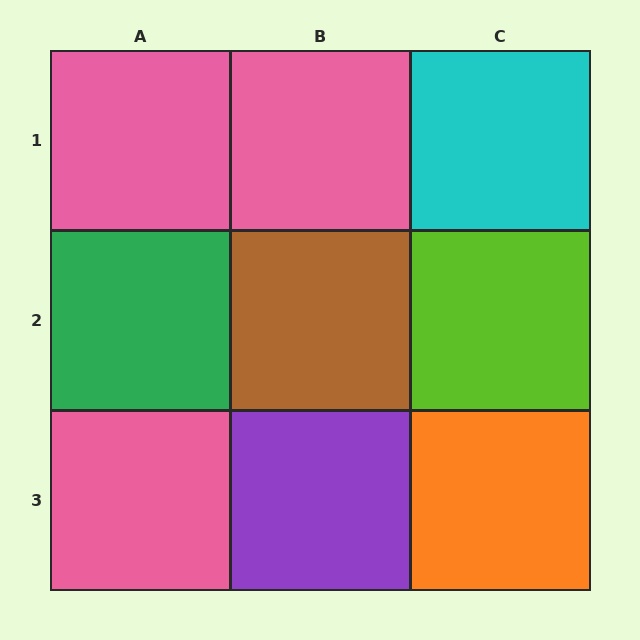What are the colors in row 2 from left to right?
Green, brown, lime.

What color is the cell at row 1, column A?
Pink.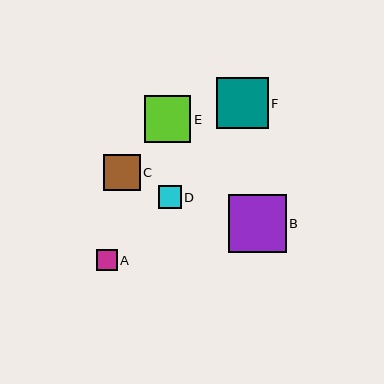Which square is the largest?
Square B is the largest with a size of approximately 58 pixels.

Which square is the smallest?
Square A is the smallest with a size of approximately 21 pixels.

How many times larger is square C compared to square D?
Square C is approximately 1.6 times the size of square D.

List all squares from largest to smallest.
From largest to smallest: B, F, E, C, D, A.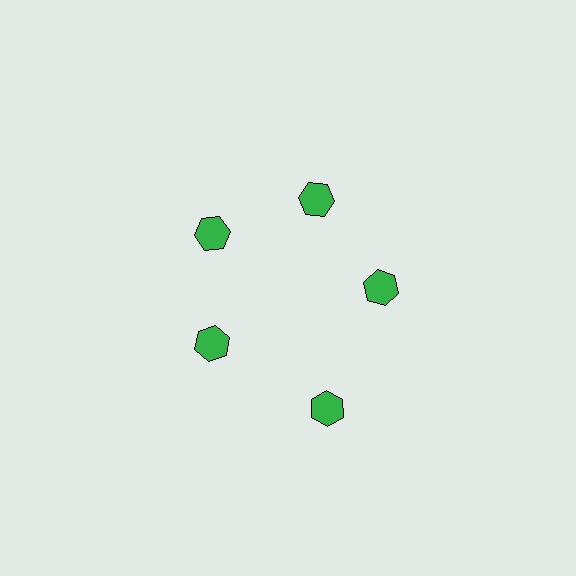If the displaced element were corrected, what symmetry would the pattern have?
It would have 5-fold rotational symmetry — the pattern would map onto itself every 72 degrees.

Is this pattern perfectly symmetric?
No. The 5 green hexagons are arranged in a ring, but one element near the 5 o'clock position is pushed outward from the center, breaking the 5-fold rotational symmetry.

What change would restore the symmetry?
The symmetry would be restored by moving it inward, back onto the ring so that all 5 hexagons sit at equal angles and equal distance from the center.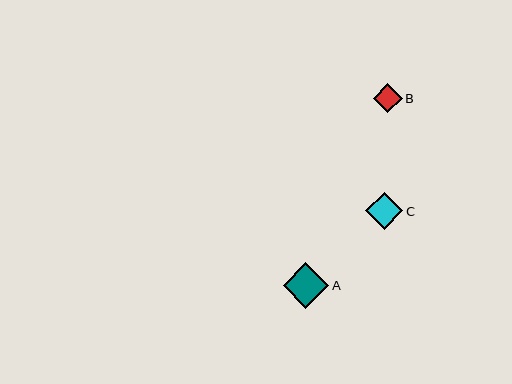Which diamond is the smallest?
Diamond B is the smallest with a size of approximately 29 pixels.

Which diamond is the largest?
Diamond A is the largest with a size of approximately 45 pixels.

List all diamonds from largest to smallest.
From largest to smallest: A, C, B.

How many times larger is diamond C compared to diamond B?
Diamond C is approximately 1.3 times the size of diamond B.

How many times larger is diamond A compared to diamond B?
Diamond A is approximately 1.6 times the size of diamond B.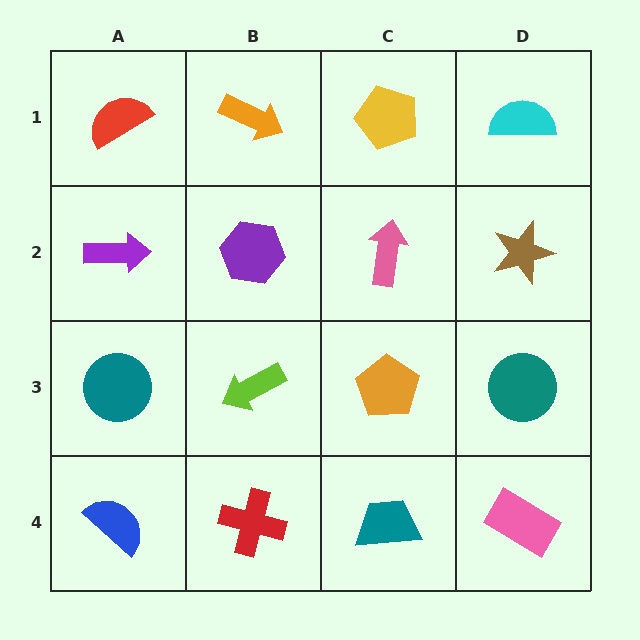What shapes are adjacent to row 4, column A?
A teal circle (row 3, column A), a red cross (row 4, column B).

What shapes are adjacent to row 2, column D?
A cyan semicircle (row 1, column D), a teal circle (row 3, column D), a pink arrow (row 2, column C).